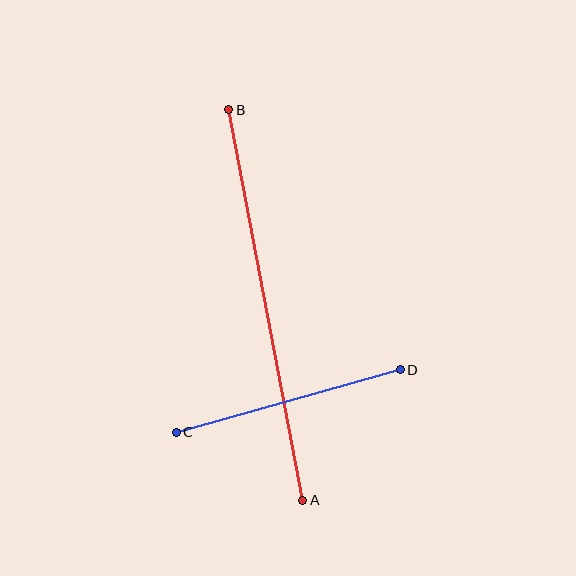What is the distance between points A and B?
The distance is approximately 397 pixels.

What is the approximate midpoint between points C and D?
The midpoint is at approximately (288, 401) pixels.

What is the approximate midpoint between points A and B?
The midpoint is at approximately (266, 305) pixels.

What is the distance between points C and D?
The distance is approximately 233 pixels.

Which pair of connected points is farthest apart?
Points A and B are farthest apart.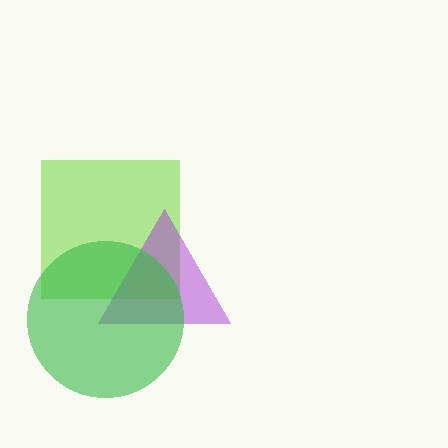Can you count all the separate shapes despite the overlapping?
Yes, there are 3 separate shapes.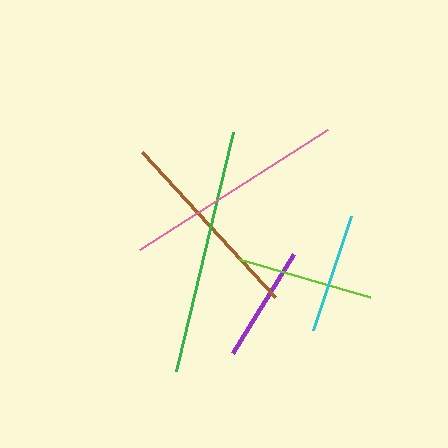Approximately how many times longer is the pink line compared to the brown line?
The pink line is approximately 1.1 times the length of the brown line.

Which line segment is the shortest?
The purple line is the shortest at approximately 117 pixels.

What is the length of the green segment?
The green segment is approximately 246 pixels long.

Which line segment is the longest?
The green line is the longest at approximately 246 pixels.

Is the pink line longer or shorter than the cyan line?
The pink line is longer than the cyan line.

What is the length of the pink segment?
The pink segment is approximately 223 pixels long.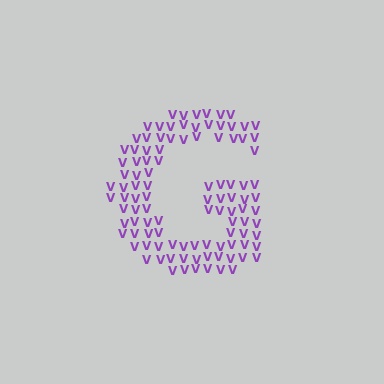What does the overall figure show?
The overall figure shows the letter G.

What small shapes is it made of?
It is made of small letter V's.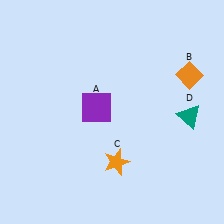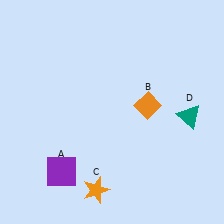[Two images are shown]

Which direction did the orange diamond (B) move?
The orange diamond (B) moved left.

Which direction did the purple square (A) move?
The purple square (A) moved down.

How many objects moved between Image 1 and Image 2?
3 objects moved between the two images.